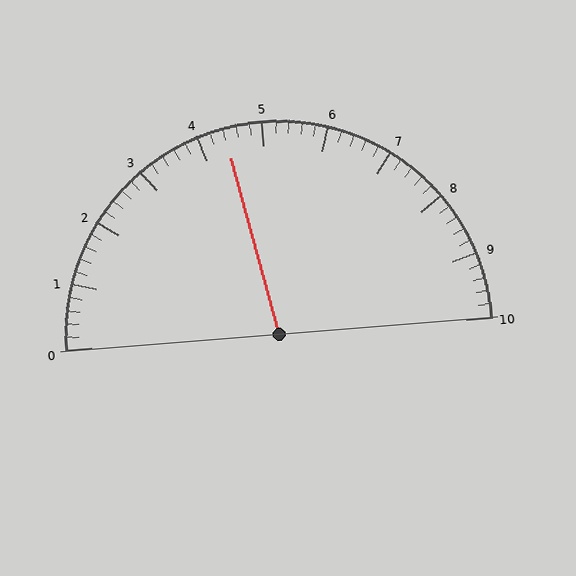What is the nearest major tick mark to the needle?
The nearest major tick mark is 4.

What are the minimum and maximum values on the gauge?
The gauge ranges from 0 to 10.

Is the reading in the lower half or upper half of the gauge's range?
The reading is in the lower half of the range (0 to 10).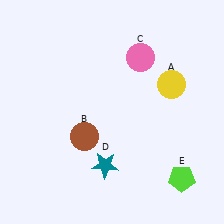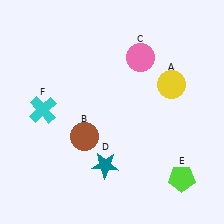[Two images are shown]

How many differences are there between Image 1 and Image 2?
There is 1 difference between the two images.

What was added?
A cyan cross (F) was added in Image 2.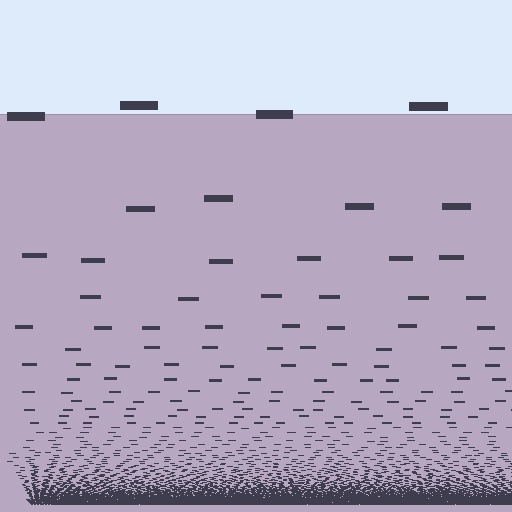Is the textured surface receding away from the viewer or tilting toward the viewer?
The surface appears to tilt toward the viewer. Texture elements get larger and sparser toward the top.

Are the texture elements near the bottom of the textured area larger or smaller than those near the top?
Smaller. The gradient is inverted — elements near the bottom are smaller and denser.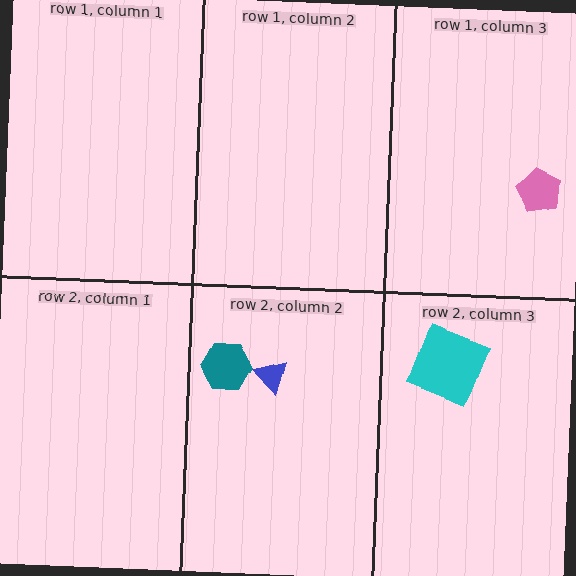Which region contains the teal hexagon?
The row 2, column 2 region.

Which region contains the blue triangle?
The row 2, column 2 region.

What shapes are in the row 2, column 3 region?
The cyan square.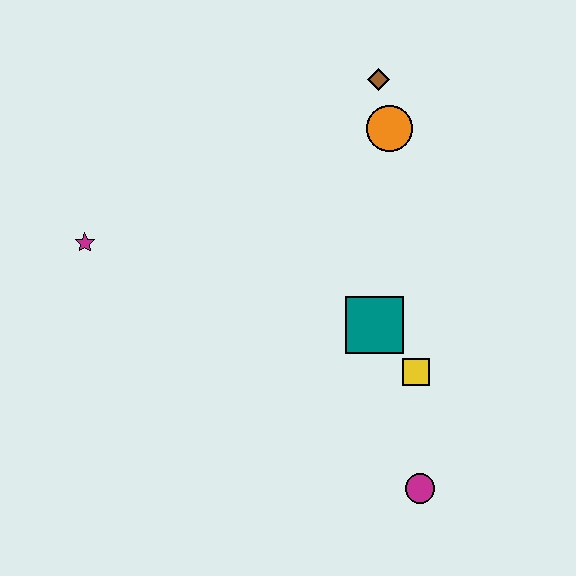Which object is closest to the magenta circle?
The yellow square is closest to the magenta circle.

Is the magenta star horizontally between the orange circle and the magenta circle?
No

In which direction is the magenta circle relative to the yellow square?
The magenta circle is below the yellow square.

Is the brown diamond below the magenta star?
No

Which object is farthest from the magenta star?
The magenta circle is farthest from the magenta star.